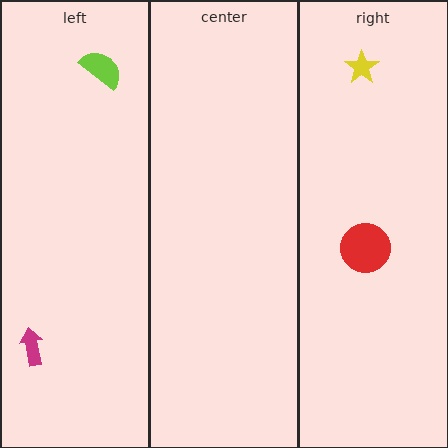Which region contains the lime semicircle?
The left region.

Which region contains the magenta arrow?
The left region.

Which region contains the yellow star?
The right region.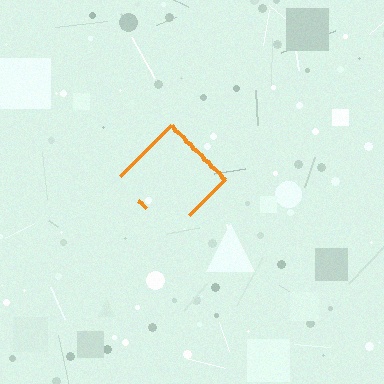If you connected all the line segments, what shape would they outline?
They would outline a diamond.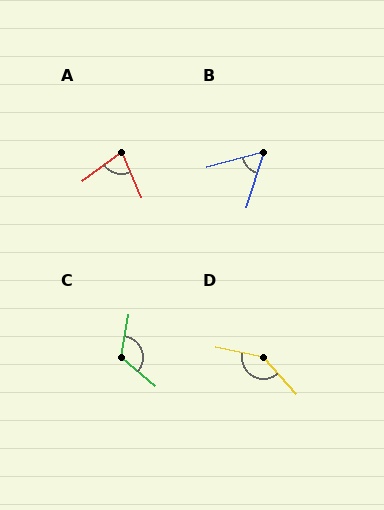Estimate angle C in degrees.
Approximately 120 degrees.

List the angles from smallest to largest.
B (58°), A (78°), C (120°), D (143°).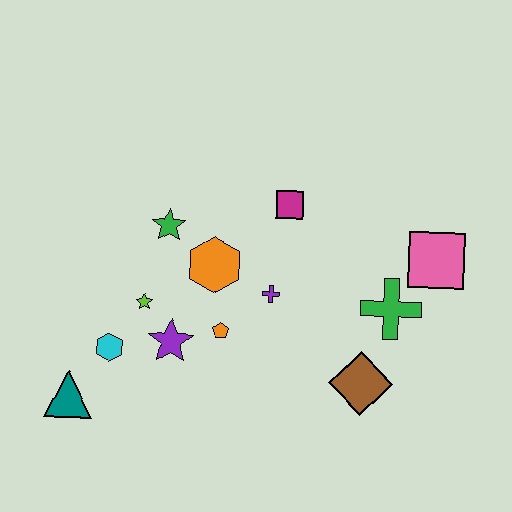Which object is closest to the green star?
The orange hexagon is closest to the green star.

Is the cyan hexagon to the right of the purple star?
No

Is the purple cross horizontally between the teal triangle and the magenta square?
Yes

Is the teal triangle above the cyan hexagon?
No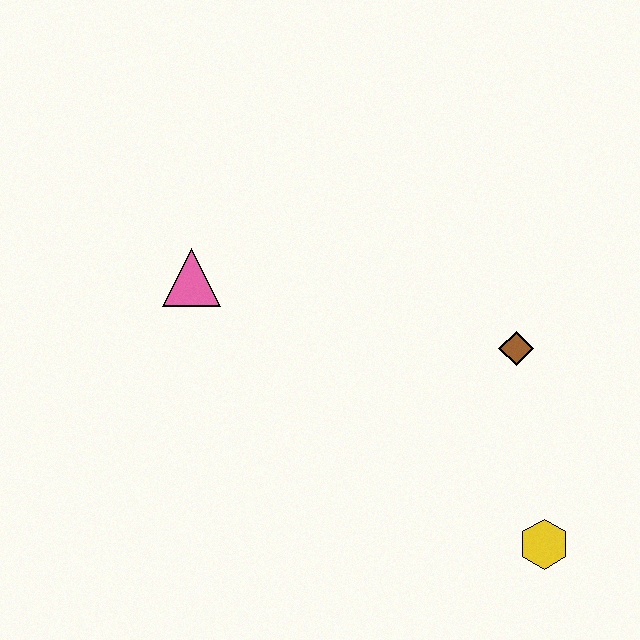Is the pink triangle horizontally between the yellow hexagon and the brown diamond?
No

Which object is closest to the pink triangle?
The brown diamond is closest to the pink triangle.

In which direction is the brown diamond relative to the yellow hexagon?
The brown diamond is above the yellow hexagon.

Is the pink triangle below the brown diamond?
No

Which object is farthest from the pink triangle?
The yellow hexagon is farthest from the pink triangle.